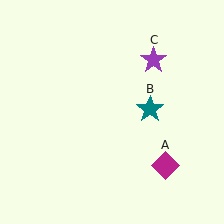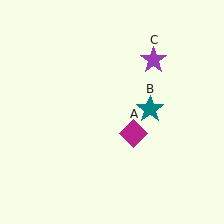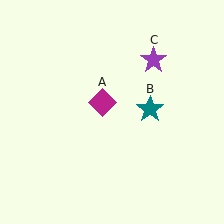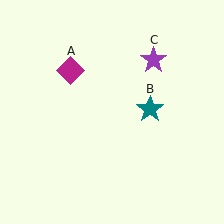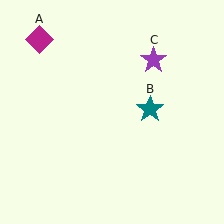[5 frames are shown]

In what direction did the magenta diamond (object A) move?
The magenta diamond (object A) moved up and to the left.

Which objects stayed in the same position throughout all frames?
Teal star (object B) and purple star (object C) remained stationary.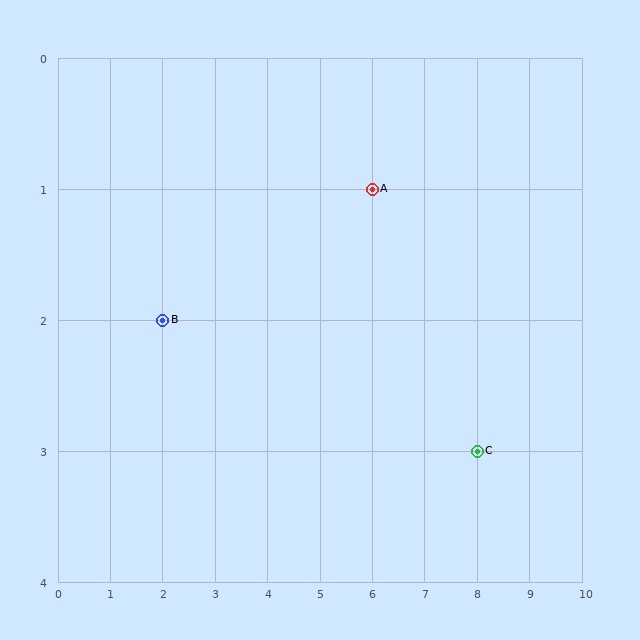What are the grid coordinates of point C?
Point C is at grid coordinates (8, 3).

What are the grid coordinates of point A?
Point A is at grid coordinates (6, 1).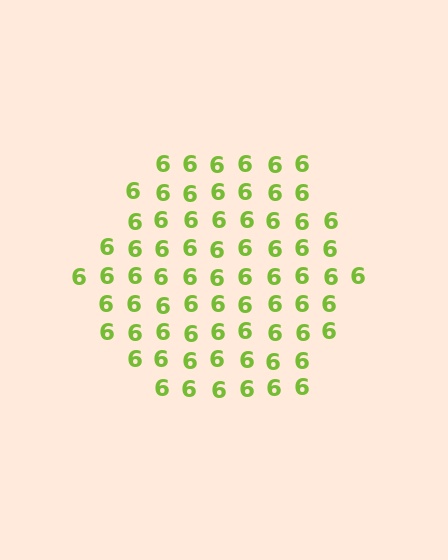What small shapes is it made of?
It is made of small digit 6's.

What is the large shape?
The large shape is a hexagon.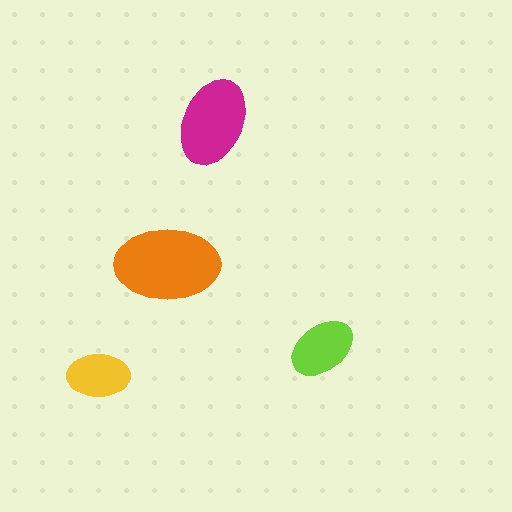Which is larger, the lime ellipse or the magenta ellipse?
The magenta one.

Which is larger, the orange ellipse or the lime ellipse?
The orange one.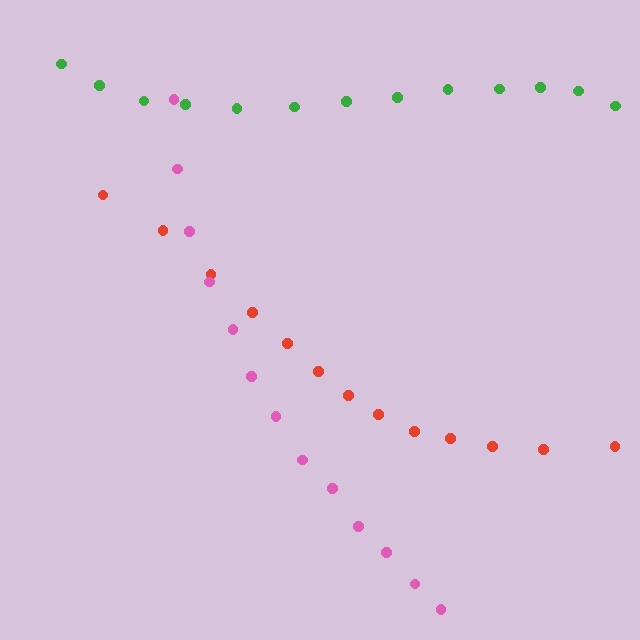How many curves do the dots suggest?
There are 3 distinct paths.